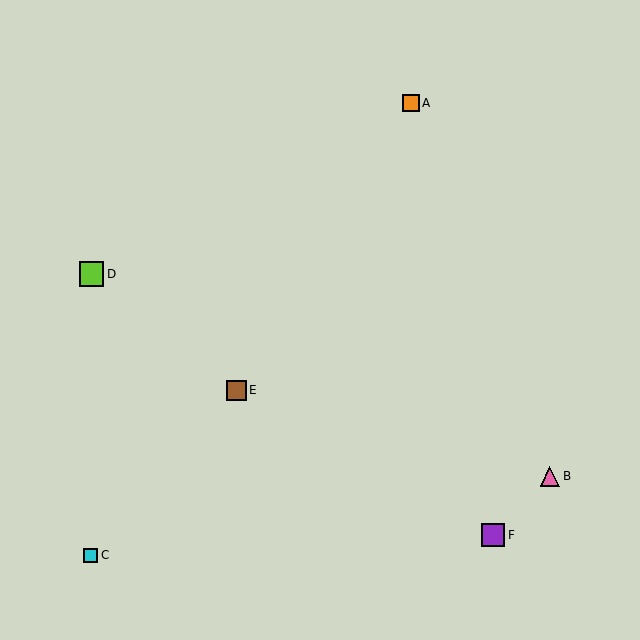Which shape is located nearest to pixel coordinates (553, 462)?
The pink triangle (labeled B) at (550, 476) is nearest to that location.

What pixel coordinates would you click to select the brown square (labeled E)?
Click at (236, 390) to select the brown square E.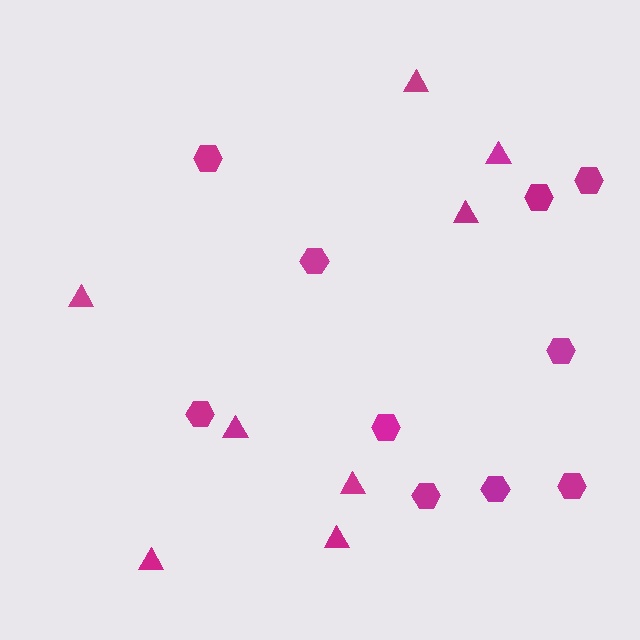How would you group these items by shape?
There are 2 groups: one group of hexagons (10) and one group of triangles (8).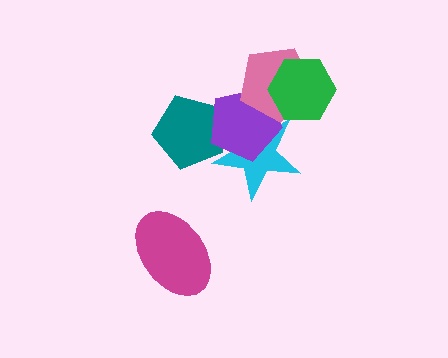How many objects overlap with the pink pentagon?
3 objects overlap with the pink pentagon.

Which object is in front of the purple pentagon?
The pink pentagon is in front of the purple pentagon.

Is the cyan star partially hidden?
Yes, it is partially covered by another shape.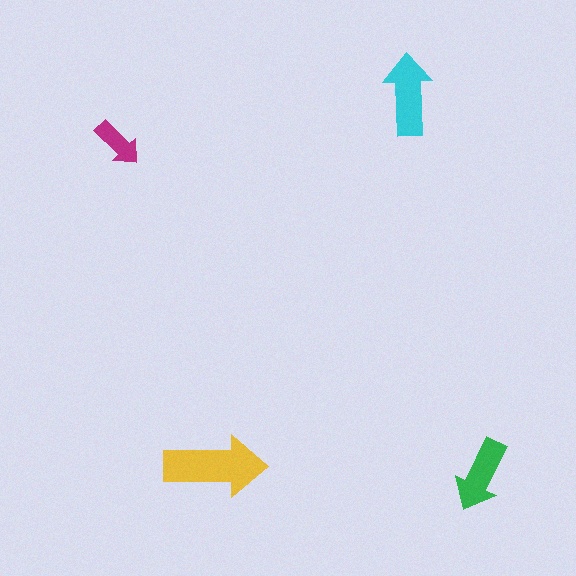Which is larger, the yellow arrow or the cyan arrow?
The yellow one.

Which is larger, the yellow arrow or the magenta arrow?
The yellow one.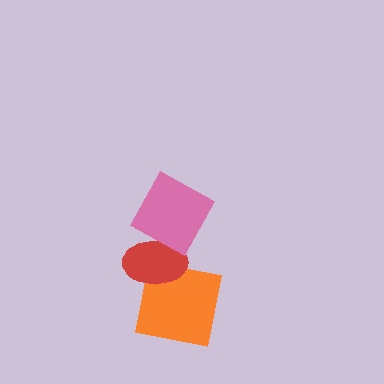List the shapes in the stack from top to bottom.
From top to bottom: the pink square, the red ellipse, the orange square.